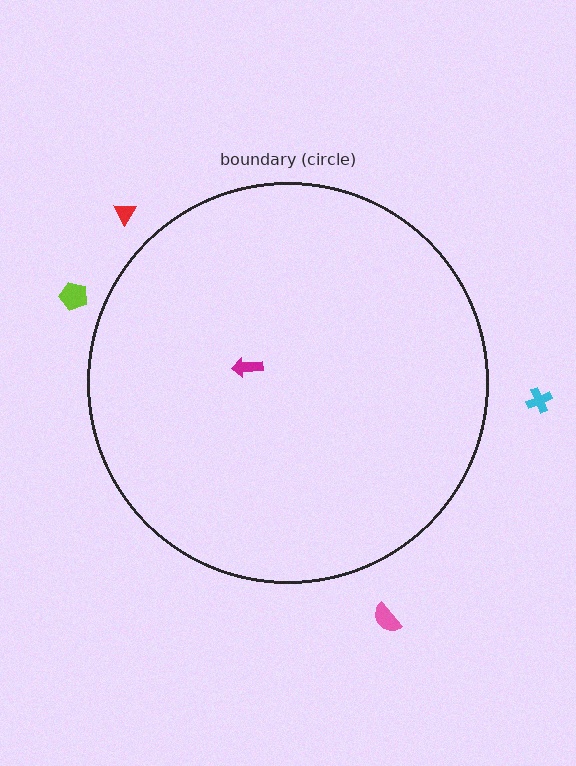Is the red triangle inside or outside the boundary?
Outside.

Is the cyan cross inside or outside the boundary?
Outside.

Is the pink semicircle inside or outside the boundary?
Outside.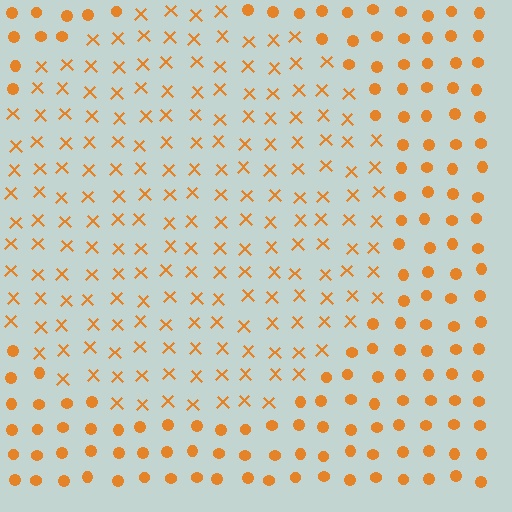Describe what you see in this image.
The image is filled with small orange elements arranged in a uniform grid. A circle-shaped region contains X marks, while the surrounding area contains circles. The boundary is defined purely by the change in element shape.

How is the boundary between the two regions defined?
The boundary is defined by a change in element shape: X marks inside vs. circles outside. All elements share the same color and spacing.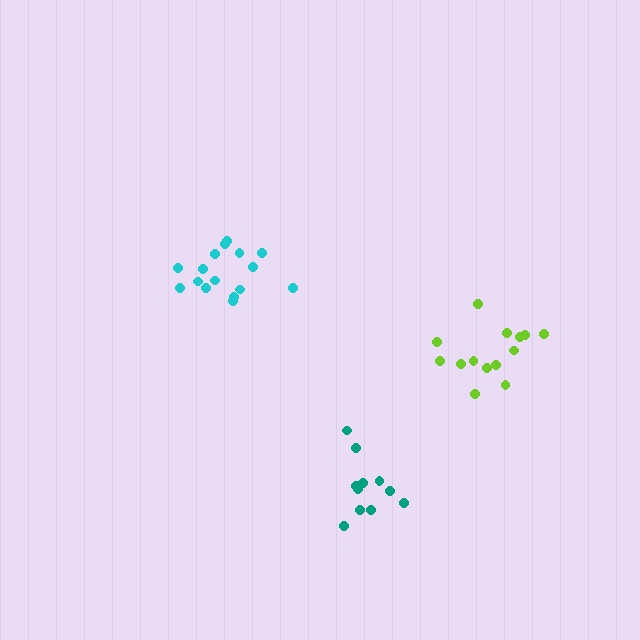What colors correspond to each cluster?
The clusters are colored: cyan, lime, teal.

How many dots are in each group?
Group 1: 16 dots, Group 2: 14 dots, Group 3: 11 dots (41 total).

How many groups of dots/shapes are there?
There are 3 groups.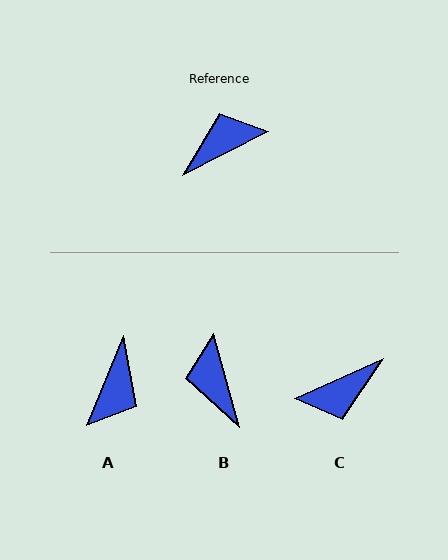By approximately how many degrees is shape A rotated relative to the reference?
Approximately 140 degrees clockwise.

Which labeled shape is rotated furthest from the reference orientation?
C, about 177 degrees away.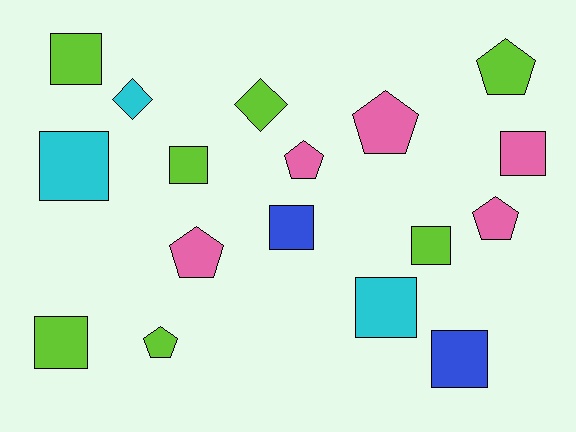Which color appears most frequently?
Lime, with 7 objects.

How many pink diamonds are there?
There are no pink diamonds.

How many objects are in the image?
There are 17 objects.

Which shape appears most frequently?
Square, with 9 objects.